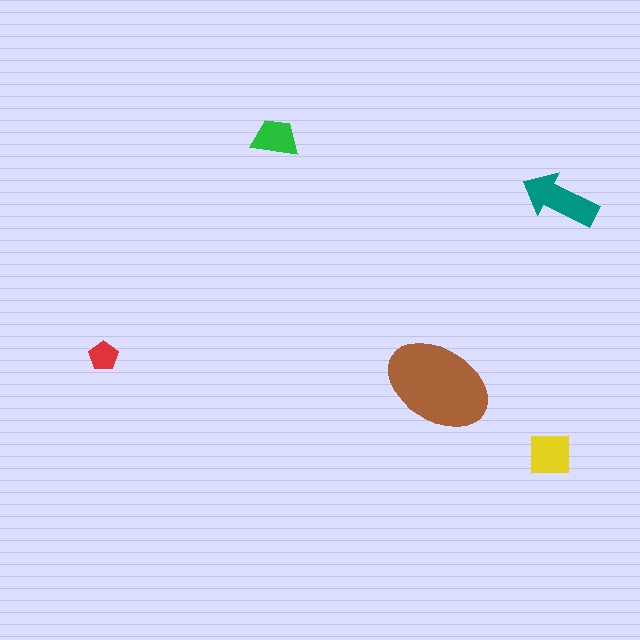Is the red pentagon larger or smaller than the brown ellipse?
Smaller.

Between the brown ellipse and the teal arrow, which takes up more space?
The brown ellipse.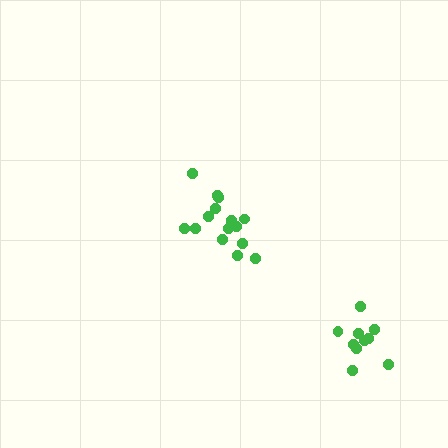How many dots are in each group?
Group 1: 15 dots, Group 2: 10 dots (25 total).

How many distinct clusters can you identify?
There are 2 distinct clusters.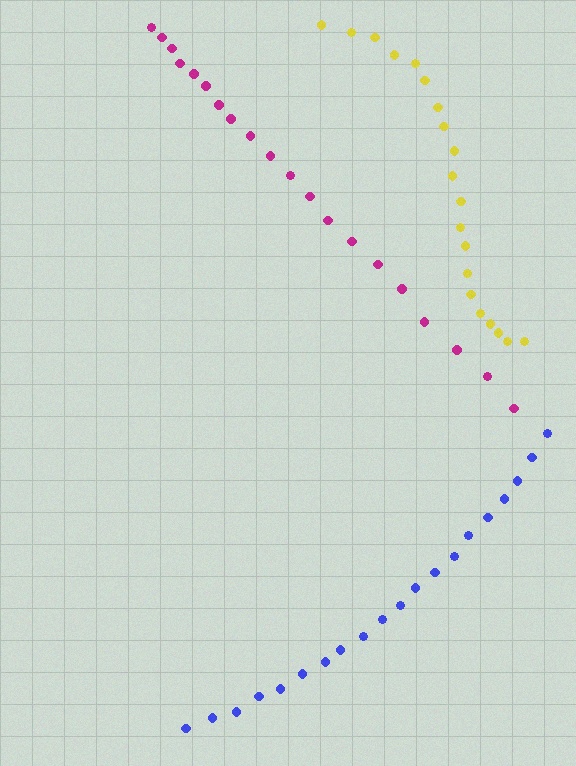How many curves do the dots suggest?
There are 3 distinct paths.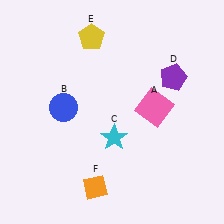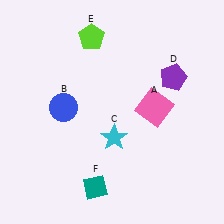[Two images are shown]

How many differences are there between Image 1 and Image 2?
There are 2 differences between the two images.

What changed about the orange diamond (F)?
In Image 1, F is orange. In Image 2, it changed to teal.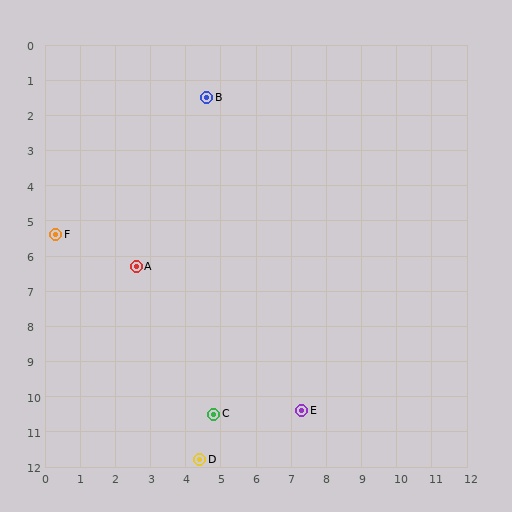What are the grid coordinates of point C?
Point C is at approximately (4.8, 10.5).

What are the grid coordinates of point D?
Point D is at approximately (4.4, 11.8).